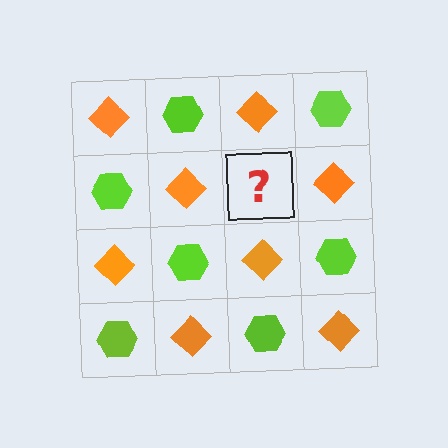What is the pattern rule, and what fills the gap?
The rule is that it alternates orange diamond and lime hexagon in a checkerboard pattern. The gap should be filled with a lime hexagon.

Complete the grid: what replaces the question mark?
The question mark should be replaced with a lime hexagon.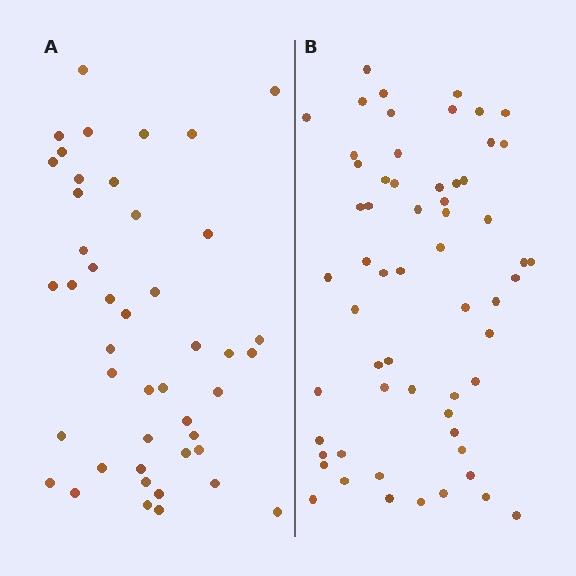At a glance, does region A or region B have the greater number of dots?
Region B (the right region) has more dots.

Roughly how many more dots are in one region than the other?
Region B has approximately 15 more dots than region A.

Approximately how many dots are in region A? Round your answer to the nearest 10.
About 40 dots. (The exact count is 45, which rounds to 40.)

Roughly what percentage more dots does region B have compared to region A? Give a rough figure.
About 35% more.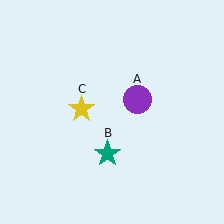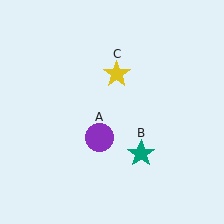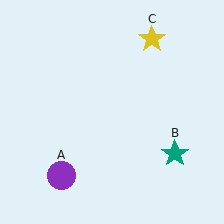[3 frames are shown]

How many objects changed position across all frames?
3 objects changed position: purple circle (object A), teal star (object B), yellow star (object C).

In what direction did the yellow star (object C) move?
The yellow star (object C) moved up and to the right.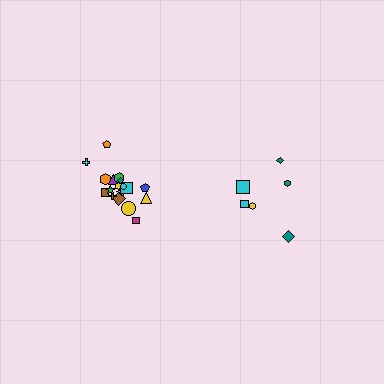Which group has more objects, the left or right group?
The left group.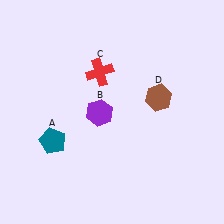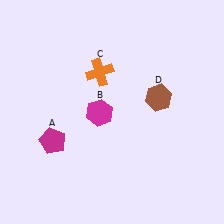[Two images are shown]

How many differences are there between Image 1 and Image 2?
There are 3 differences between the two images.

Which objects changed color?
A changed from teal to magenta. B changed from purple to magenta. C changed from red to orange.